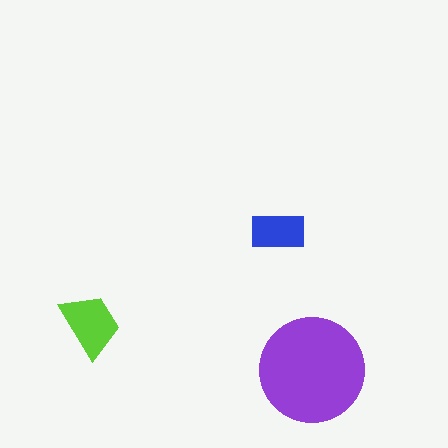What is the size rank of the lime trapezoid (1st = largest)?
2nd.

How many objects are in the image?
There are 3 objects in the image.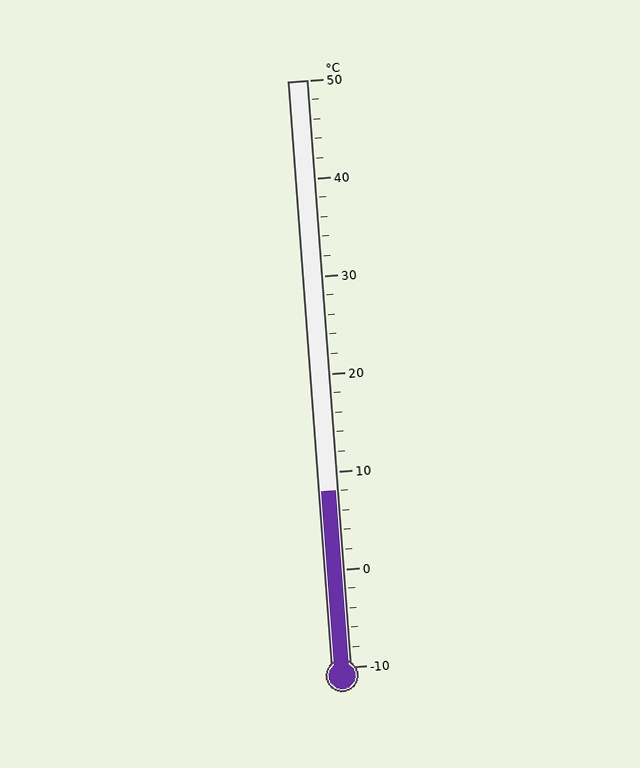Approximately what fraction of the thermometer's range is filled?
The thermometer is filled to approximately 30% of its range.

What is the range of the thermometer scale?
The thermometer scale ranges from -10°C to 50°C.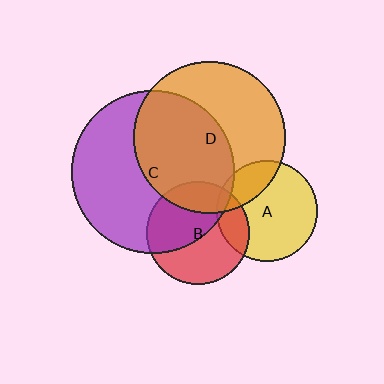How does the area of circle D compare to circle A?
Approximately 2.2 times.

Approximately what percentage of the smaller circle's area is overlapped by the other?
Approximately 50%.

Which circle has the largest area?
Circle C (purple).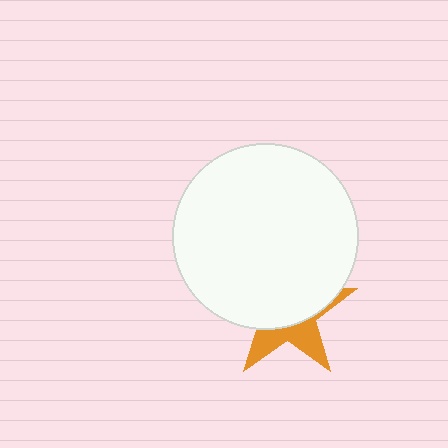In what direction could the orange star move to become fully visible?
The orange star could move down. That would shift it out from behind the white circle entirely.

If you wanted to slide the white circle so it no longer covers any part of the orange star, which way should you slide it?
Slide it up — that is the most direct way to separate the two shapes.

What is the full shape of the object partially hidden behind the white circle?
The partially hidden object is an orange star.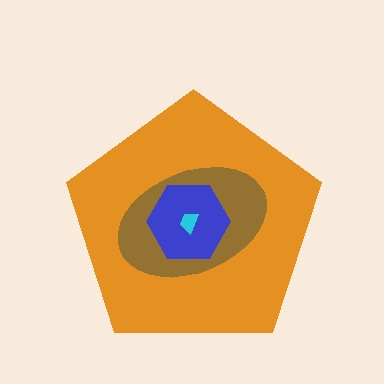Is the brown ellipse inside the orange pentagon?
Yes.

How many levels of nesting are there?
4.